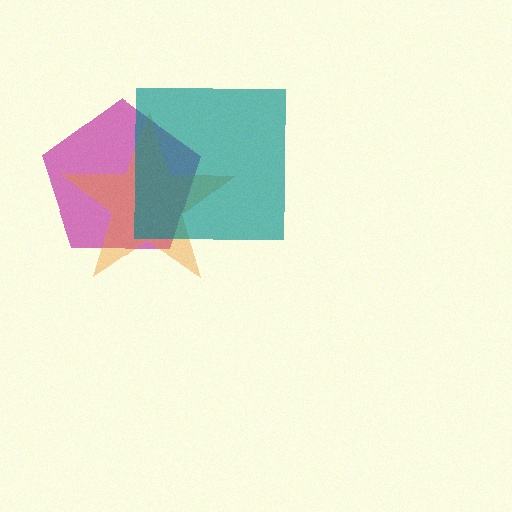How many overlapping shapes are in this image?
There are 3 overlapping shapes in the image.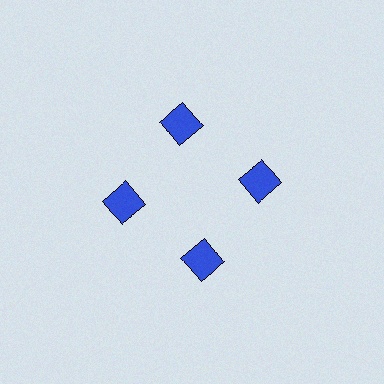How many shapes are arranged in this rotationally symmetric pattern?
There are 4 shapes, arranged in 4 groups of 1.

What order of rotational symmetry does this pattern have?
This pattern has 4-fold rotational symmetry.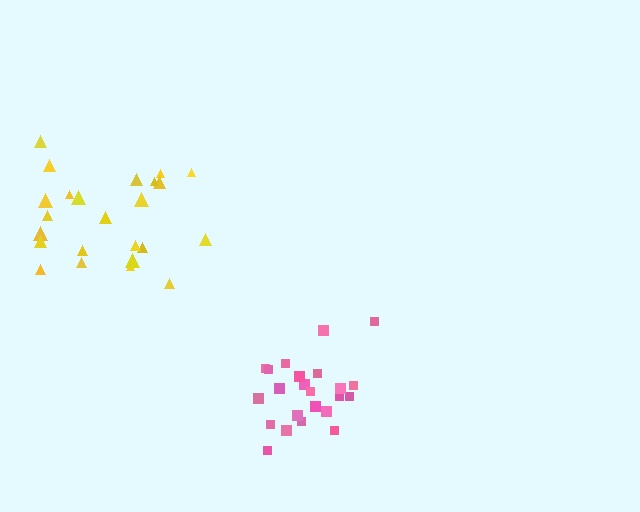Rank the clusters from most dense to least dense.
pink, yellow.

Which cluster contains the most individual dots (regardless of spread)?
Yellow (24).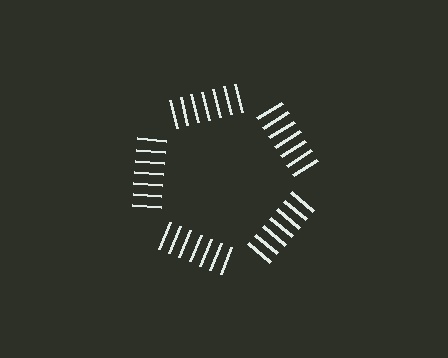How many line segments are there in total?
35 — 7 along each of the 5 edges.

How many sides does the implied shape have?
5 sides — the line-ends trace a pentagon.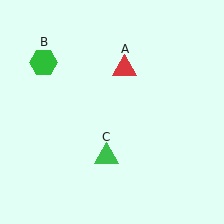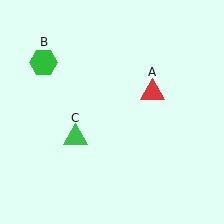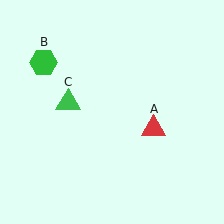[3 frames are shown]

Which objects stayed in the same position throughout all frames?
Green hexagon (object B) remained stationary.